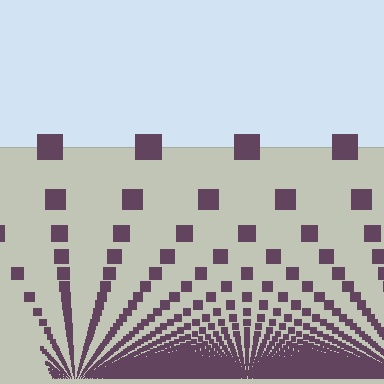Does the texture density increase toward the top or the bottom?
Density increases toward the bottom.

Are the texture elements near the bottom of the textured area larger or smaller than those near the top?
Smaller. The gradient is inverted — elements near the bottom are smaller and denser.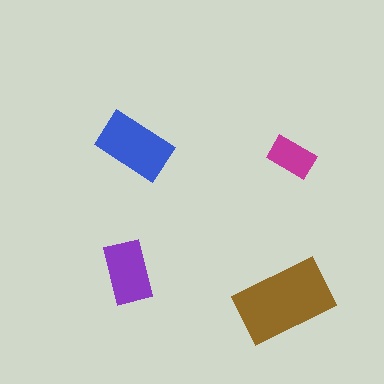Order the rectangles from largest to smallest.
the brown one, the blue one, the purple one, the magenta one.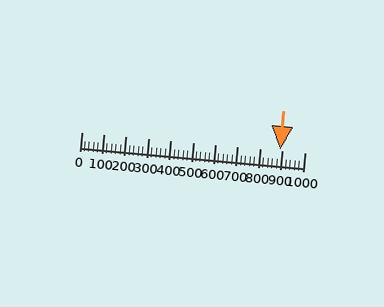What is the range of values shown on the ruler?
The ruler shows values from 0 to 1000.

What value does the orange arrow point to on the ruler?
The orange arrow points to approximately 889.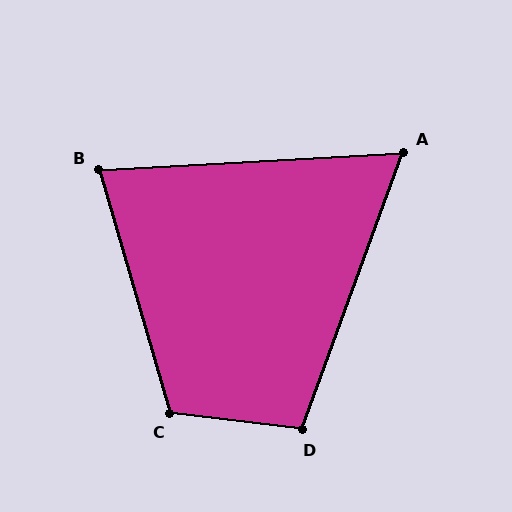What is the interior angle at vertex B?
Approximately 77 degrees (acute).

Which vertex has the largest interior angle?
C, at approximately 113 degrees.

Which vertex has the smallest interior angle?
A, at approximately 67 degrees.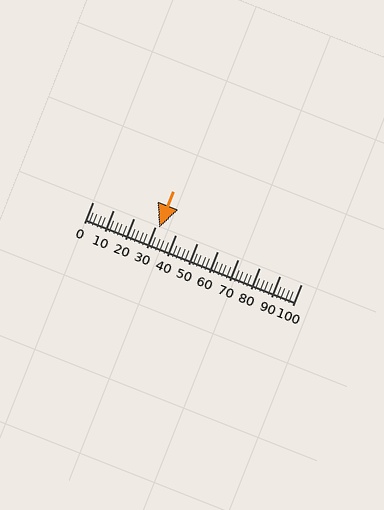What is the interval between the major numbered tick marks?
The major tick marks are spaced 10 units apart.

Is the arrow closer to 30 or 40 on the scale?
The arrow is closer to 30.